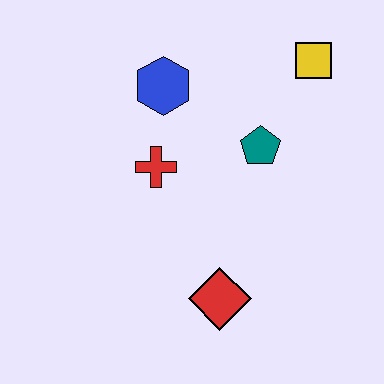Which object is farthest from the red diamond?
The yellow square is farthest from the red diamond.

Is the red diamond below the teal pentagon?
Yes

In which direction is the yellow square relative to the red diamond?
The yellow square is above the red diamond.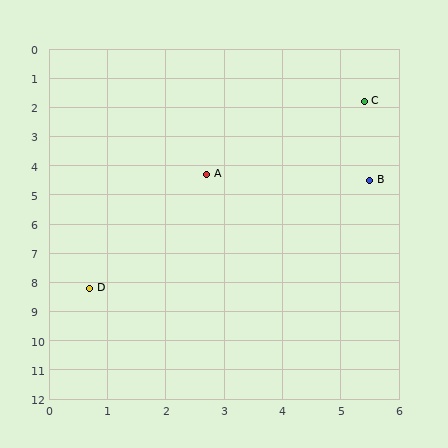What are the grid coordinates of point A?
Point A is at approximately (2.7, 4.3).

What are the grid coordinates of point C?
Point C is at approximately (5.4, 1.8).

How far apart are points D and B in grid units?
Points D and B are about 6.1 grid units apart.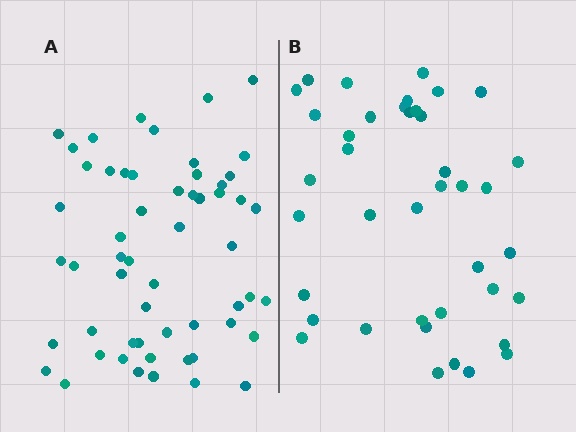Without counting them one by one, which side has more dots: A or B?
Region A (the left region) has more dots.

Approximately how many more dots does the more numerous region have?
Region A has approximately 15 more dots than region B.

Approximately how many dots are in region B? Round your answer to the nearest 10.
About 40 dots.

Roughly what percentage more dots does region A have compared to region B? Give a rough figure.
About 40% more.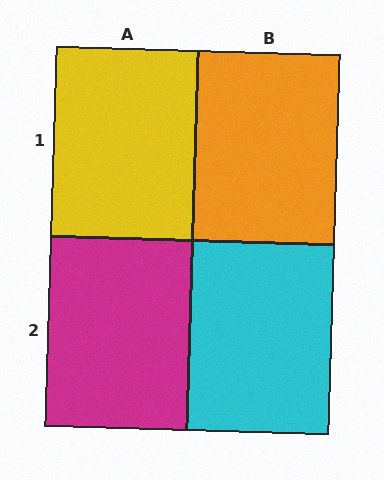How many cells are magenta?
1 cell is magenta.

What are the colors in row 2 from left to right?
Magenta, cyan.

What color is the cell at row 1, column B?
Orange.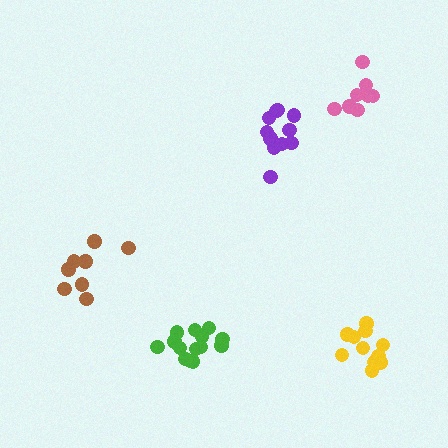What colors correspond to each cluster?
The clusters are colored: purple, brown, yellow, green, pink.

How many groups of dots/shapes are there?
There are 5 groups.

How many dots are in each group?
Group 1: 14 dots, Group 2: 9 dots, Group 3: 12 dots, Group 4: 14 dots, Group 5: 8 dots (57 total).